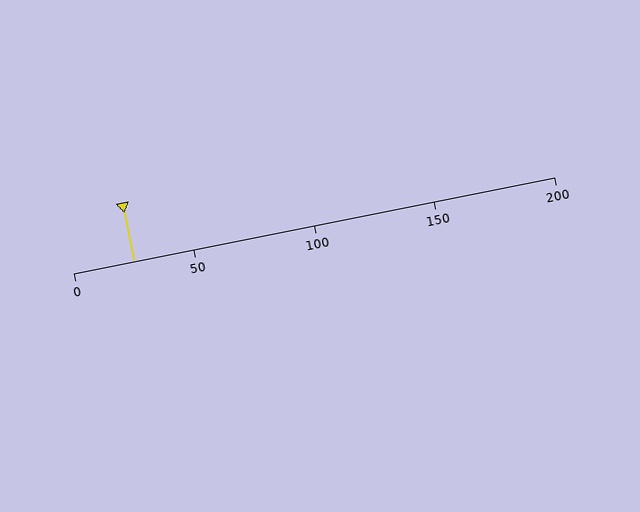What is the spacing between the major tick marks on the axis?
The major ticks are spaced 50 apart.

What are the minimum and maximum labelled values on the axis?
The axis runs from 0 to 200.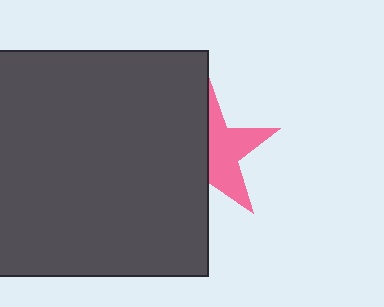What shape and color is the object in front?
The object in front is a dark gray square.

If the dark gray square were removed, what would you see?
You would see the complete pink star.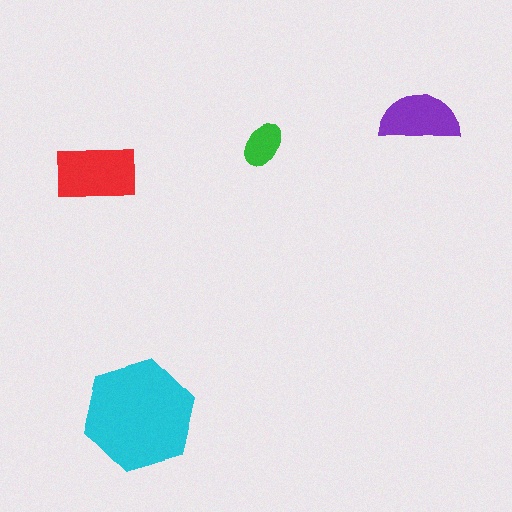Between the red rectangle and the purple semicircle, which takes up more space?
The red rectangle.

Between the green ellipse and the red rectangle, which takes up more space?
The red rectangle.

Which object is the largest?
The cyan hexagon.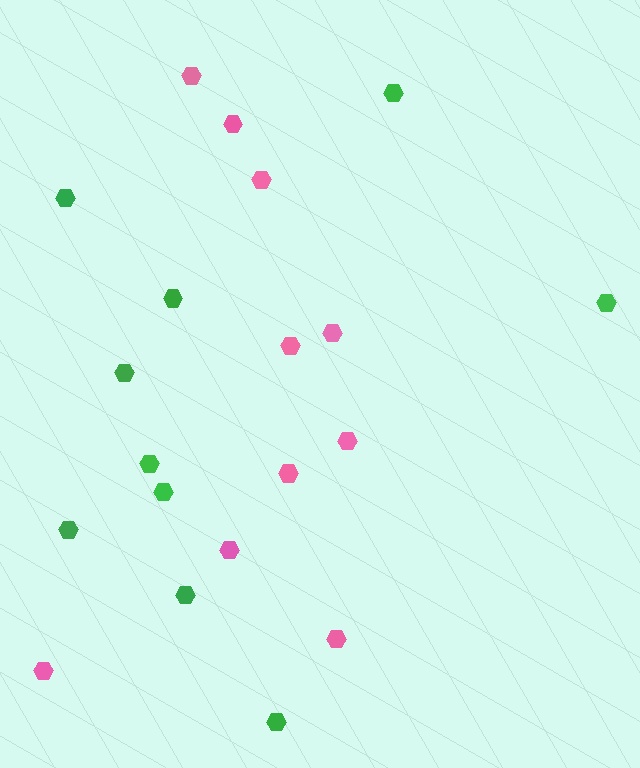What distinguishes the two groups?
There are 2 groups: one group of pink hexagons (10) and one group of green hexagons (10).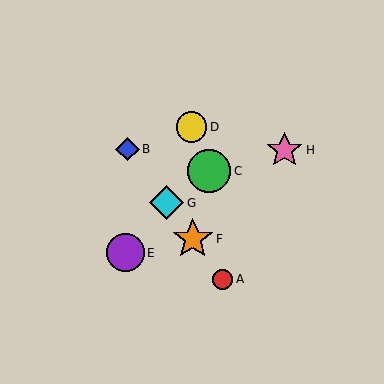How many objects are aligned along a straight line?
4 objects (A, B, F, G) are aligned along a straight line.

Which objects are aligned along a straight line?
Objects A, B, F, G are aligned along a straight line.